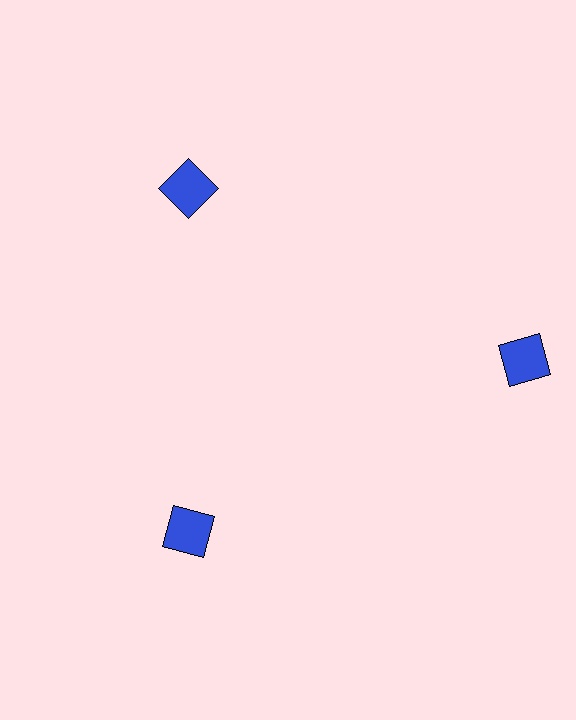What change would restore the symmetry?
The symmetry would be restored by moving it inward, back onto the ring so that all 3 squares sit at equal angles and equal distance from the center.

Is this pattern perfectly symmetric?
No. The 3 blue squares are arranged in a ring, but one element near the 3 o'clock position is pushed outward from the center, breaking the 3-fold rotational symmetry.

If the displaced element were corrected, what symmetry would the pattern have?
It would have 3-fold rotational symmetry — the pattern would map onto itself every 120 degrees.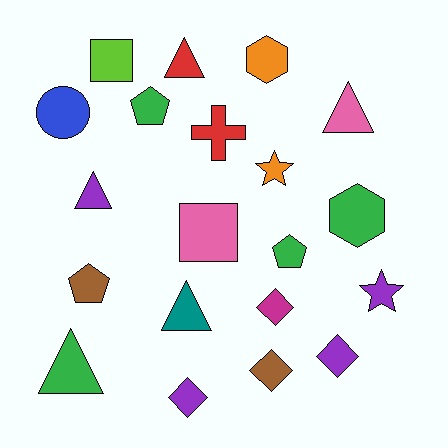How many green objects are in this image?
There are 4 green objects.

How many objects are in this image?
There are 20 objects.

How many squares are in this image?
There are 2 squares.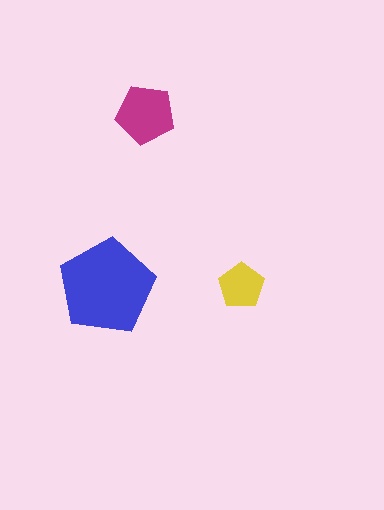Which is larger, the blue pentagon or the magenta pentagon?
The blue one.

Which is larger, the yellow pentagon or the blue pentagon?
The blue one.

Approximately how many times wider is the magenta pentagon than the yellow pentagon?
About 1.5 times wider.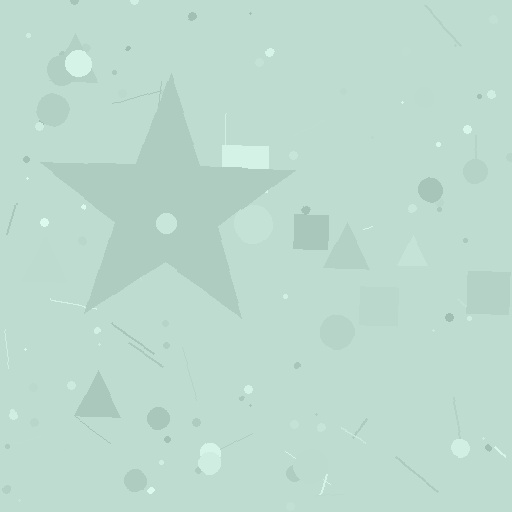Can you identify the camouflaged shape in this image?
The camouflaged shape is a star.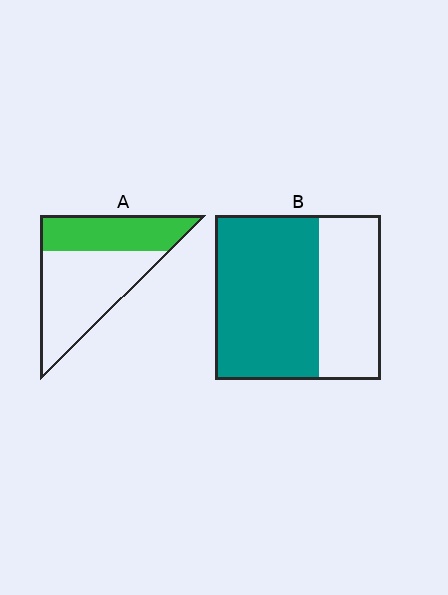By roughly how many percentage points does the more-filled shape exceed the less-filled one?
By roughly 25 percentage points (B over A).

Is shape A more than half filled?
No.